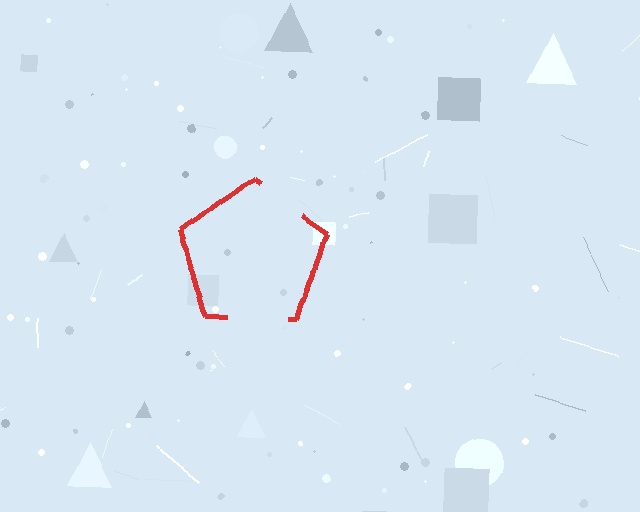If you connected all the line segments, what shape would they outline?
They would outline a pentagon.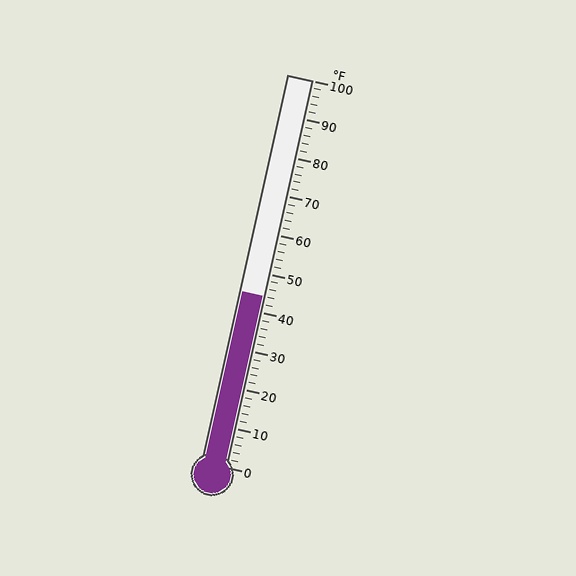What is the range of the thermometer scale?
The thermometer scale ranges from 0°F to 100°F.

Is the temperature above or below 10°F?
The temperature is above 10°F.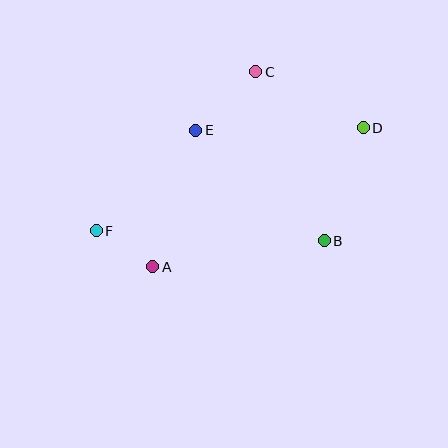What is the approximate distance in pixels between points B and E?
The distance between B and E is approximately 169 pixels.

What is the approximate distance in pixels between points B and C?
The distance between B and C is approximately 182 pixels.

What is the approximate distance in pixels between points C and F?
The distance between C and F is approximately 226 pixels.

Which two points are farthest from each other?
Points D and F are farthest from each other.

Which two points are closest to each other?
Points A and F are closest to each other.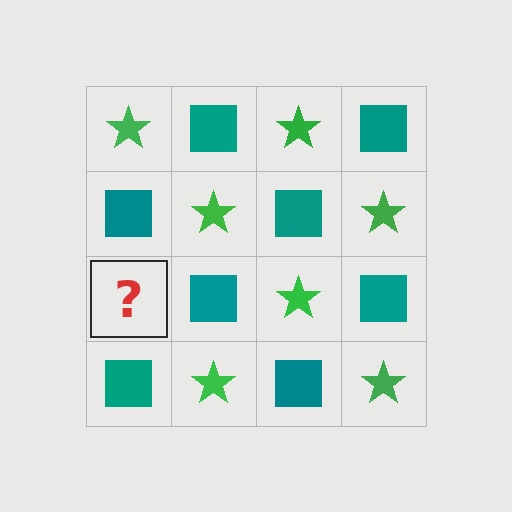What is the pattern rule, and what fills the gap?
The rule is that it alternates green star and teal square in a checkerboard pattern. The gap should be filled with a green star.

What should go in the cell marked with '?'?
The missing cell should contain a green star.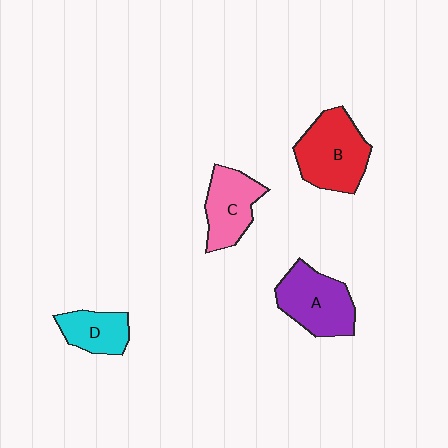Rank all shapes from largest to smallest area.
From largest to smallest: B (red), A (purple), C (pink), D (cyan).